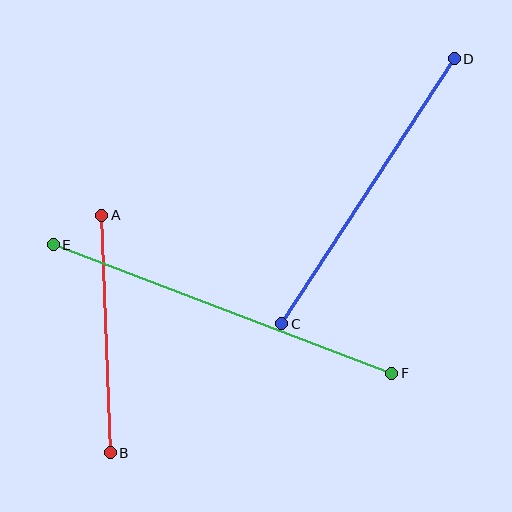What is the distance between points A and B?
The distance is approximately 238 pixels.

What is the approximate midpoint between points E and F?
The midpoint is at approximately (223, 309) pixels.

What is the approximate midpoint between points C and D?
The midpoint is at approximately (368, 191) pixels.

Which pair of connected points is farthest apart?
Points E and F are farthest apart.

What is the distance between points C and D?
The distance is approximately 316 pixels.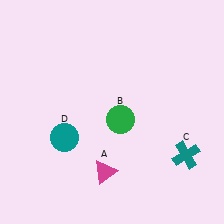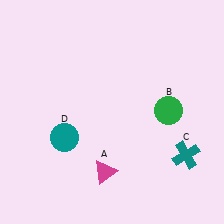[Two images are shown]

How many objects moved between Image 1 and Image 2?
1 object moved between the two images.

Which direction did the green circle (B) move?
The green circle (B) moved right.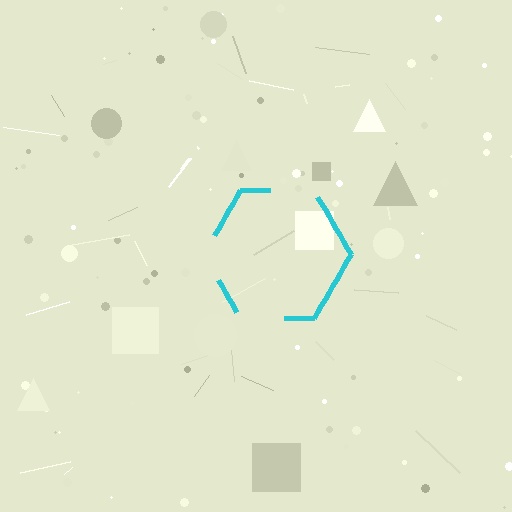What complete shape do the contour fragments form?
The contour fragments form a hexagon.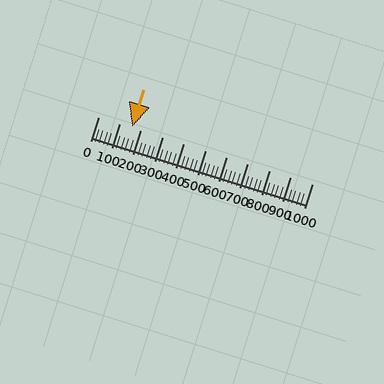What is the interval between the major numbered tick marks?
The major tick marks are spaced 100 units apart.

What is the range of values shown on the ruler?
The ruler shows values from 0 to 1000.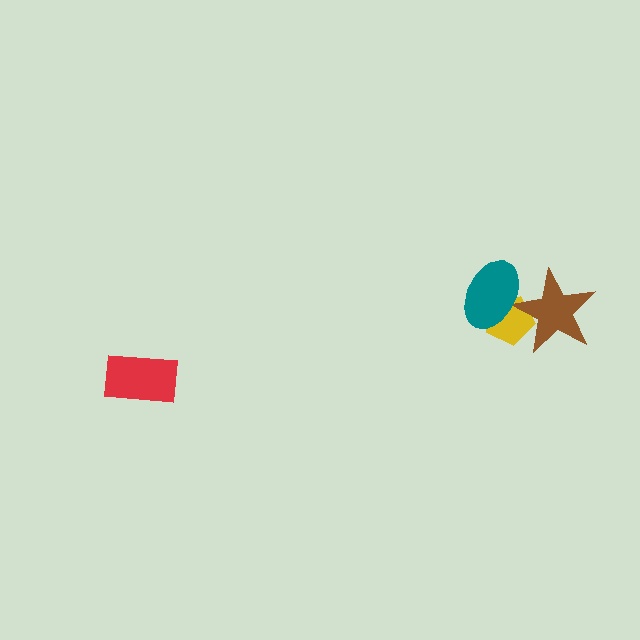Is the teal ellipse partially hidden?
No, no other shape covers it.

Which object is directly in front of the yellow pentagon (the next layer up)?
The brown star is directly in front of the yellow pentagon.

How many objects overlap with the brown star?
2 objects overlap with the brown star.